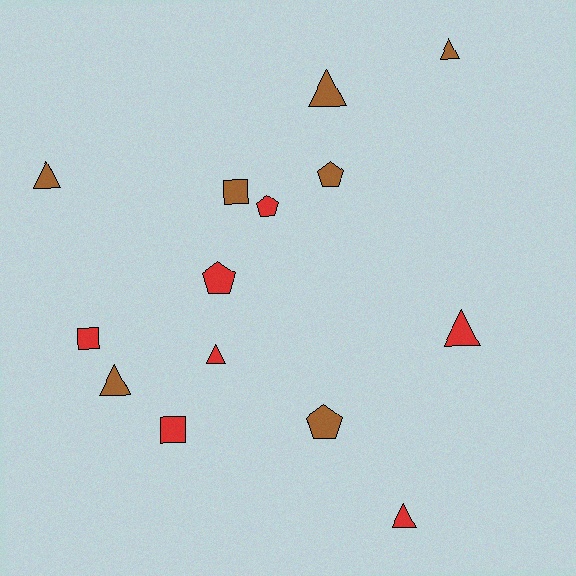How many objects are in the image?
There are 14 objects.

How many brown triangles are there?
There are 4 brown triangles.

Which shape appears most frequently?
Triangle, with 7 objects.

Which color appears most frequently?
Red, with 7 objects.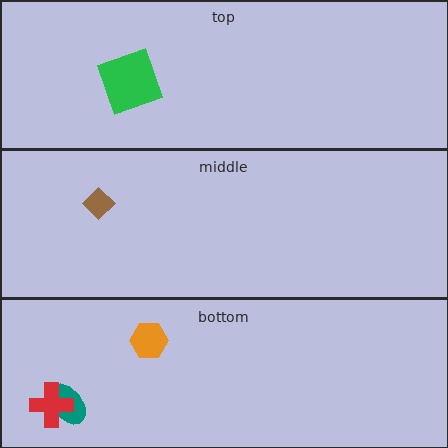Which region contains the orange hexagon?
The bottom region.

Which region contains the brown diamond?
The middle region.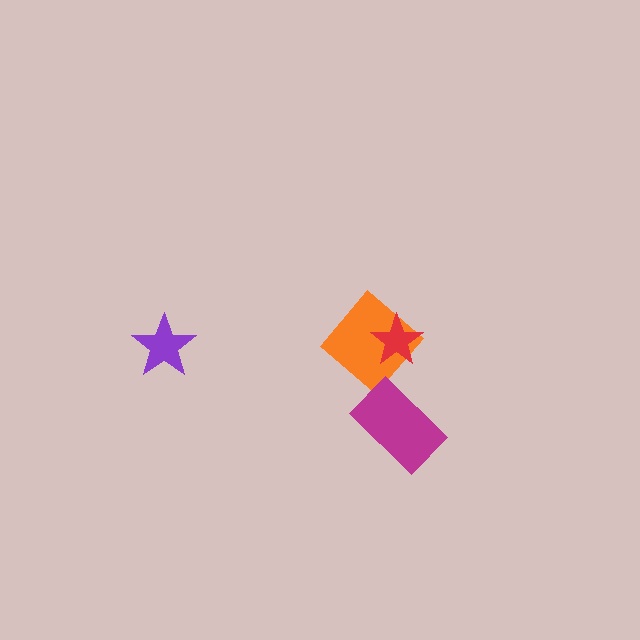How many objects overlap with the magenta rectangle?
0 objects overlap with the magenta rectangle.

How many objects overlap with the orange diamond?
1 object overlaps with the orange diamond.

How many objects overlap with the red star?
1 object overlaps with the red star.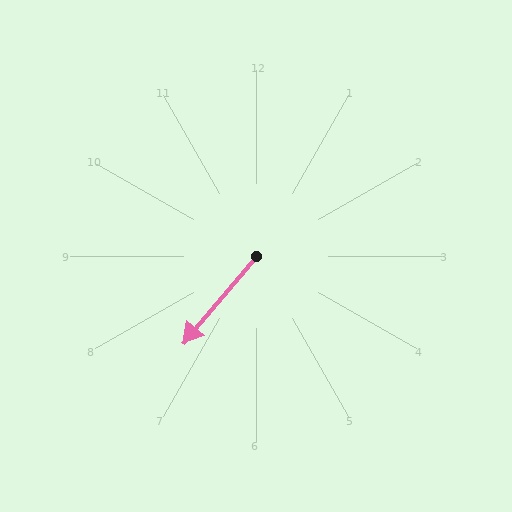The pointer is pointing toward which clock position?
Roughly 7 o'clock.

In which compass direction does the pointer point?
Southwest.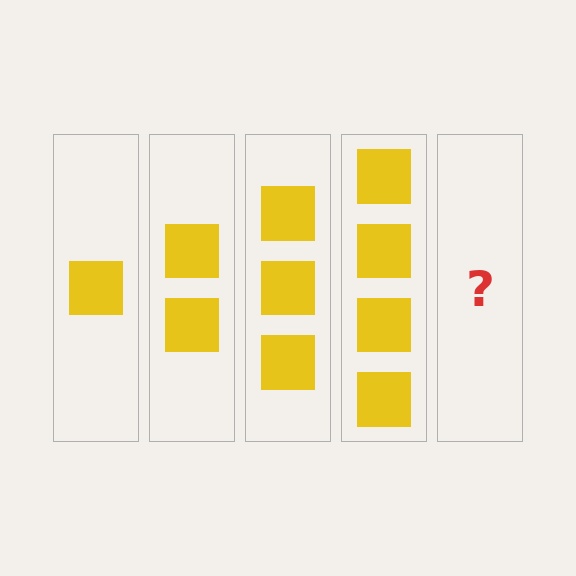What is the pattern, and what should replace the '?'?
The pattern is that each step adds one more square. The '?' should be 5 squares.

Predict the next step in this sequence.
The next step is 5 squares.